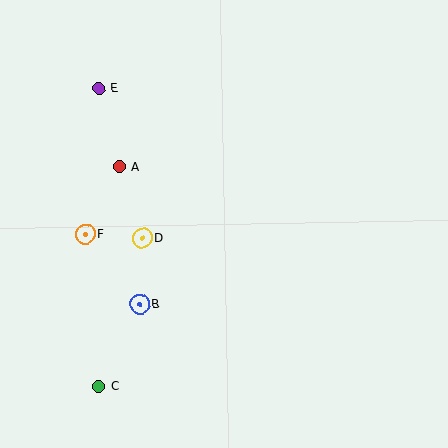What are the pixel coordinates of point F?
Point F is at (85, 234).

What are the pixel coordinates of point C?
Point C is at (99, 386).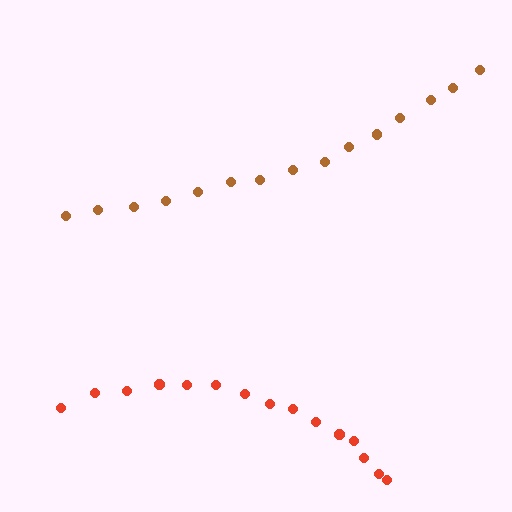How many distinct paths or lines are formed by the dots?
There are 2 distinct paths.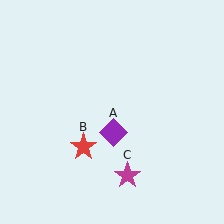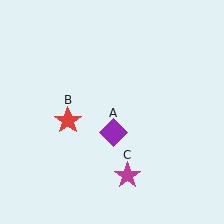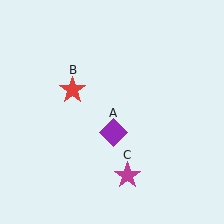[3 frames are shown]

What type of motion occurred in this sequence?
The red star (object B) rotated clockwise around the center of the scene.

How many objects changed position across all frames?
1 object changed position: red star (object B).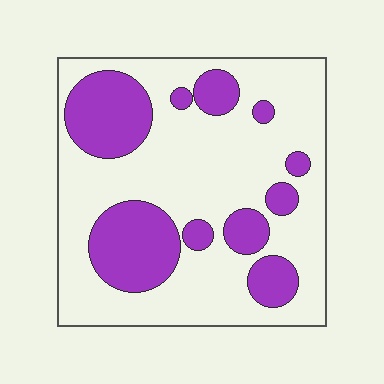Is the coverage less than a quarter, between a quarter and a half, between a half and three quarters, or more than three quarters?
Between a quarter and a half.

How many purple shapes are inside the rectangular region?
10.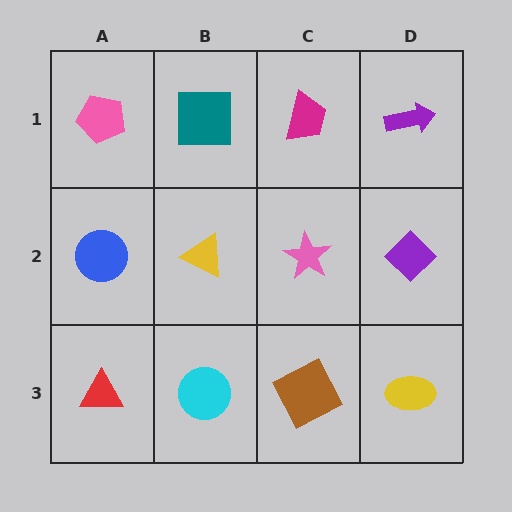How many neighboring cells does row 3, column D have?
2.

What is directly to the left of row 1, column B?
A pink pentagon.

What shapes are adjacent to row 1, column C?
A pink star (row 2, column C), a teal square (row 1, column B), a purple arrow (row 1, column D).